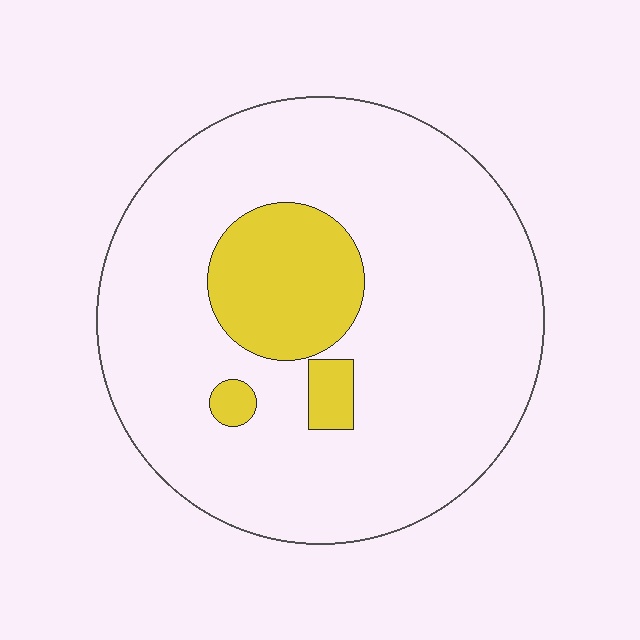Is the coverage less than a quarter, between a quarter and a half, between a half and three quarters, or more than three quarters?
Less than a quarter.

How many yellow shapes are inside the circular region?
3.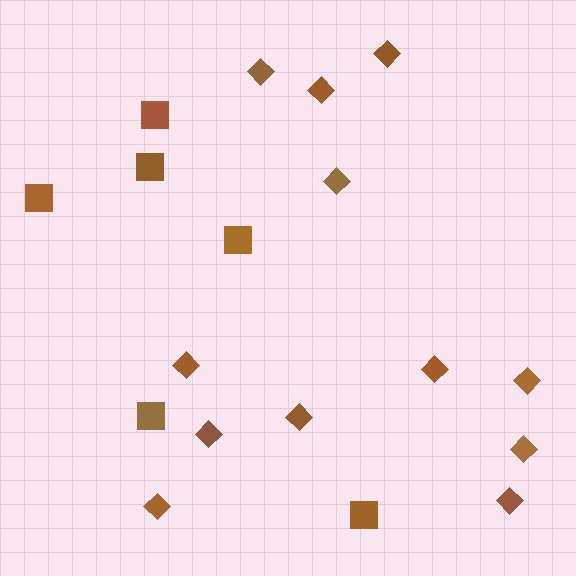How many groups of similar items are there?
There are 2 groups: one group of squares (6) and one group of diamonds (12).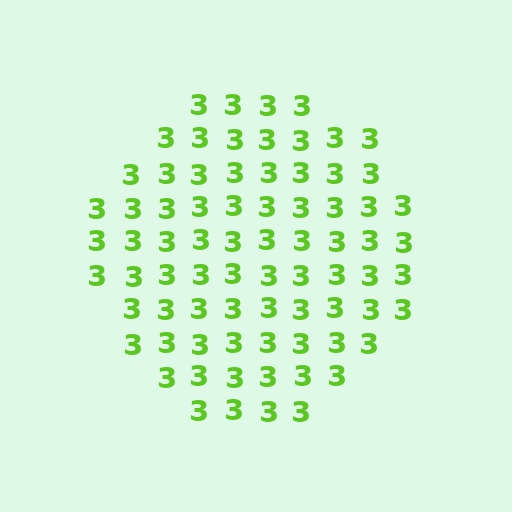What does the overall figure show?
The overall figure shows a circle.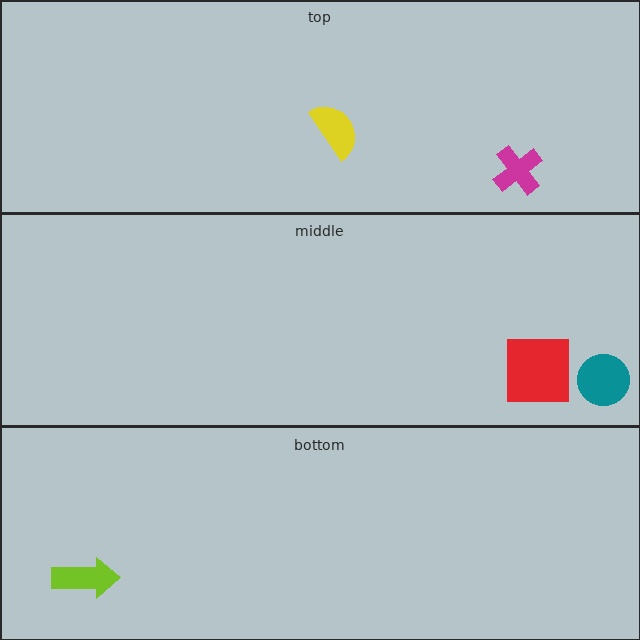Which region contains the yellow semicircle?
The top region.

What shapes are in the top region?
The yellow semicircle, the magenta cross.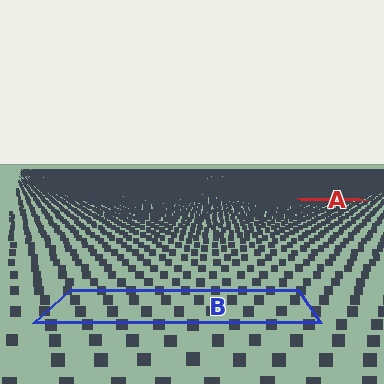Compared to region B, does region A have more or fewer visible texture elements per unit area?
Region A has more texture elements per unit area — they are packed more densely because it is farther away.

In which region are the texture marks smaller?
The texture marks are smaller in region A, because it is farther away.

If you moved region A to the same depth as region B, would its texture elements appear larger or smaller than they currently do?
They would appear larger. At a closer depth, the same texture elements are projected at a bigger on-screen size.